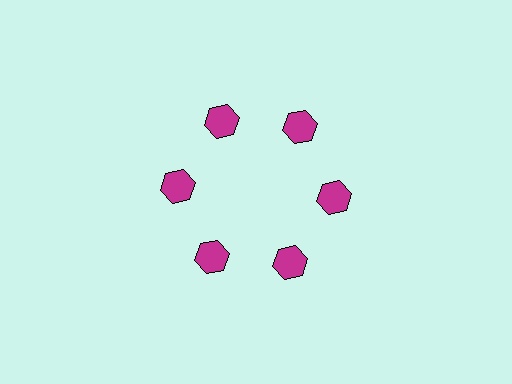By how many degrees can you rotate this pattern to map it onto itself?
The pattern maps onto itself every 60 degrees of rotation.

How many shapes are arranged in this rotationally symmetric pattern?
There are 6 shapes, arranged in 6 groups of 1.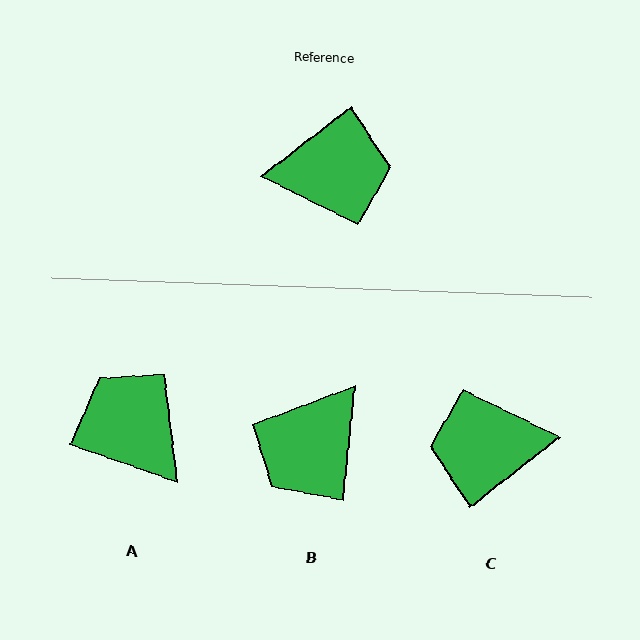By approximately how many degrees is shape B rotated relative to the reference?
Approximately 134 degrees clockwise.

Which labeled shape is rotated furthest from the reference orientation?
C, about 180 degrees away.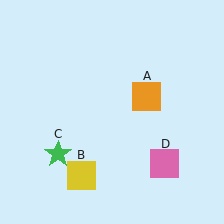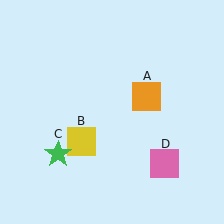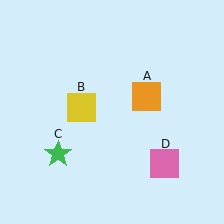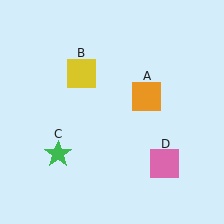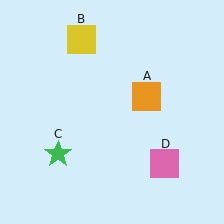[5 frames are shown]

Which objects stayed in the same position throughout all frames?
Orange square (object A) and green star (object C) and pink square (object D) remained stationary.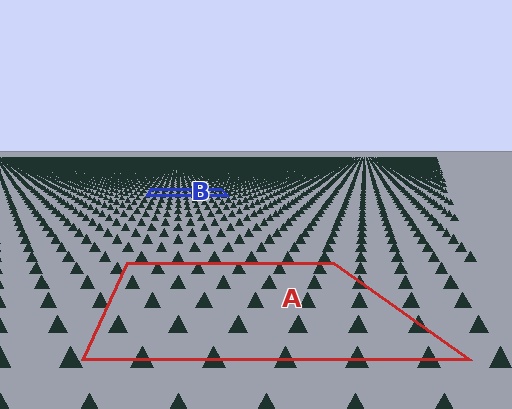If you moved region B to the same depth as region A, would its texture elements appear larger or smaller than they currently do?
They would appear larger. At a closer depth, the same texture elements are projected at a bigger on-screen size.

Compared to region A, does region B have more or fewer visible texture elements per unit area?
Region B has more texture elements per unit area — they are packed more densely because it is farther away.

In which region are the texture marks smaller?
The texture marks are smaller in region B, because it is farther away.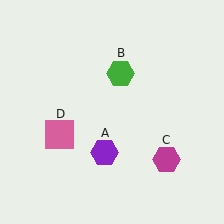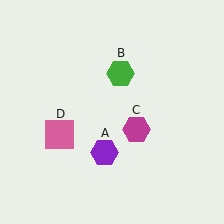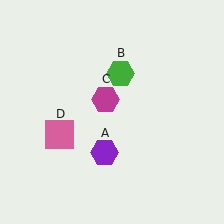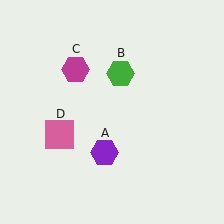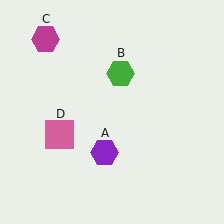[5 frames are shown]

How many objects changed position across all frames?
1 object changed position: magenta hexagon (object C).